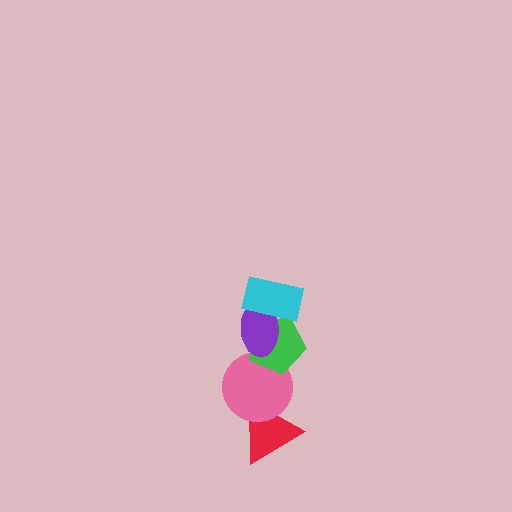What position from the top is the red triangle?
The red triangle is 5th from the top.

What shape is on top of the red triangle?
The pink circle is on top of the red triangle.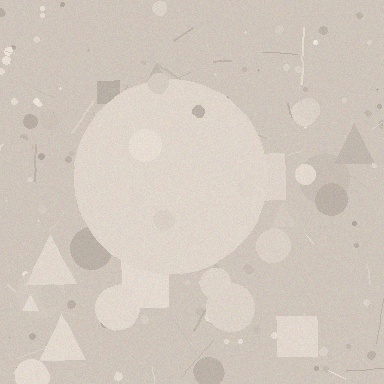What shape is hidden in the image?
A circle is hidden in the image.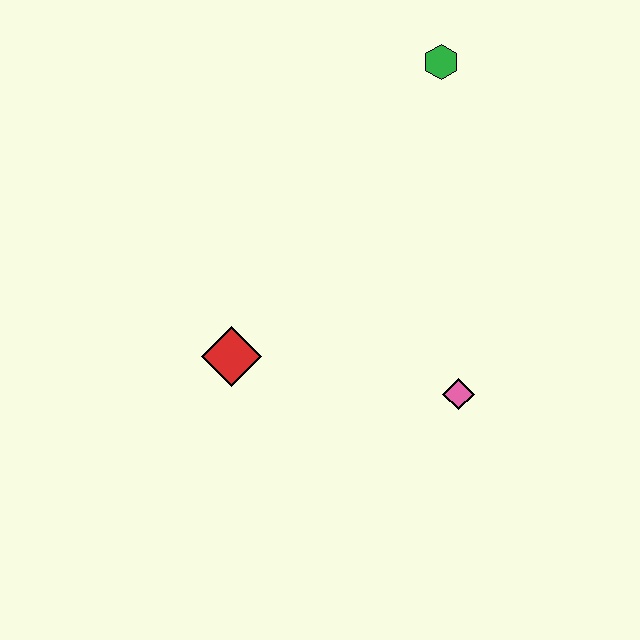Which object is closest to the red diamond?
The pink diamond is closest to the red diamond.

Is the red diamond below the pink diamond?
No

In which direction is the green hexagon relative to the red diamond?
The green hexagon is above the red diamond.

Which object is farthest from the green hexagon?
The red diamond is farthest from the green hexagon.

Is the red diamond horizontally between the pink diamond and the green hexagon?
No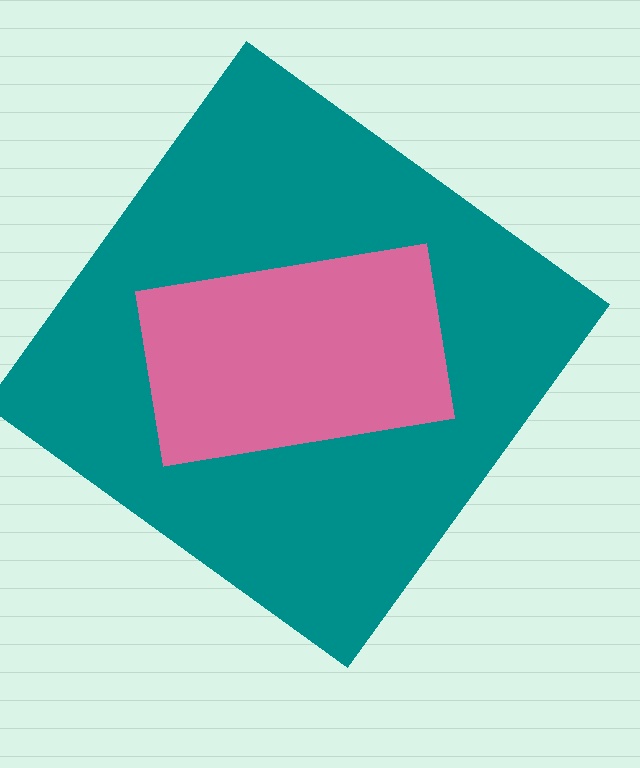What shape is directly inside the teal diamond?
The pink rectangle.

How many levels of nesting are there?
2.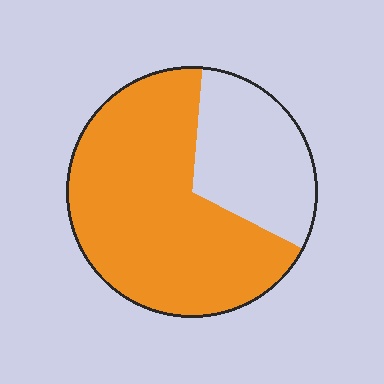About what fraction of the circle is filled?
About two thirds (2/3).